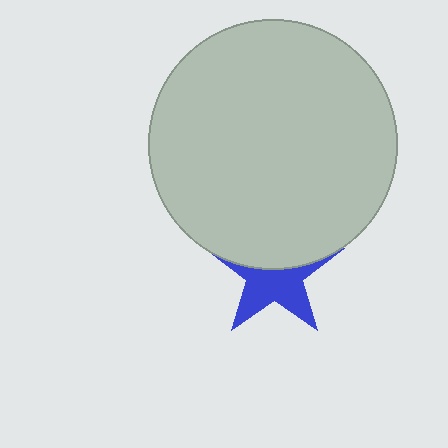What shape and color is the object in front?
The object in front is a light gray circle.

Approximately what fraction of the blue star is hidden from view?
Roughly 47% of the blue star is hidden behind the light gray circle.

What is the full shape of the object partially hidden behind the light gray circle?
The partially hidden object is a blue star.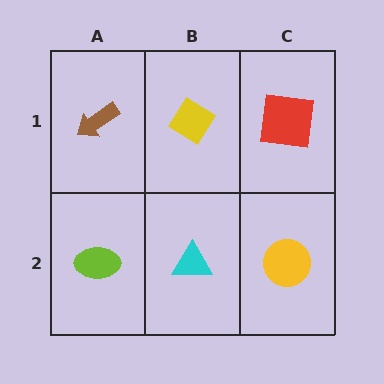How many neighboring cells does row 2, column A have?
2.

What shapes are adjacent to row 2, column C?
A red square (row 1, column C), a cyan triangle (row 2, column B).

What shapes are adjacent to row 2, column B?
A yellow diamond (row 1, column B), a lime ellipse (row 2, column A), a yellow circle (row 2, column C).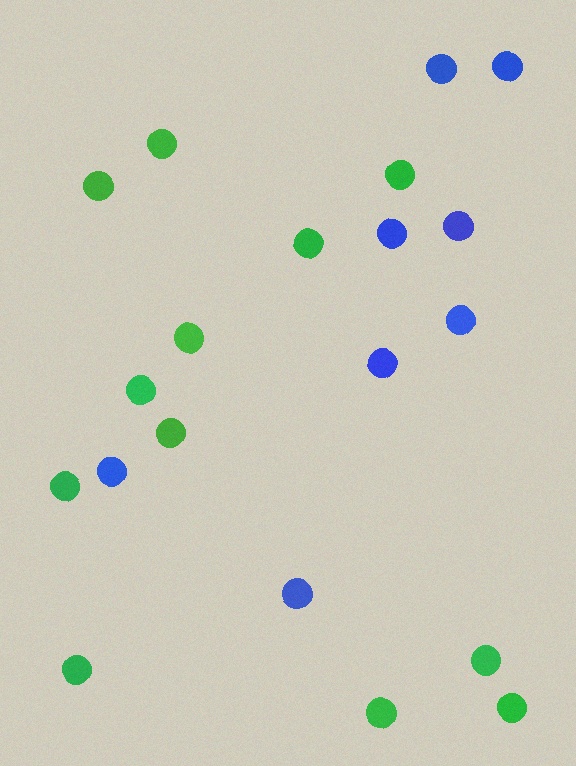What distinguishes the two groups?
There are 2 groups: one group of blue circles (8) and one group of green circles (12).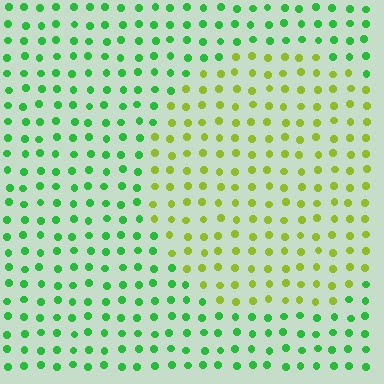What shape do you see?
I see a circle.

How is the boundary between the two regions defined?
The boundary is defined purely by a slight shift in hue (about 48 degrees). Spacing, size, and orientation are identical on both sides.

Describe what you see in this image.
The image is filled with small green elements in a uniform arrangement. A circle-shaped region is visible where the elements are tinted to a slightly different hue, forming a subtle color boundary.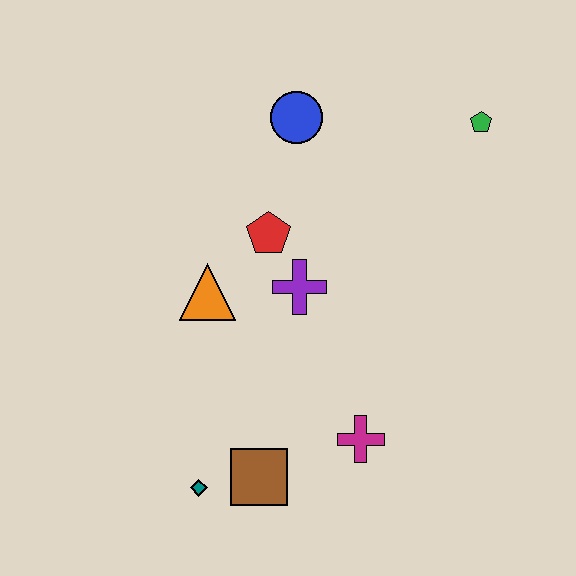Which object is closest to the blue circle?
The red pentagon is closest to the blue circle.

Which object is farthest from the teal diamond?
The green pentagon is farthest from the teal diamond.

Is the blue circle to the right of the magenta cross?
No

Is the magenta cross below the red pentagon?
Yes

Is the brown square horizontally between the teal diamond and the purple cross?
Yes